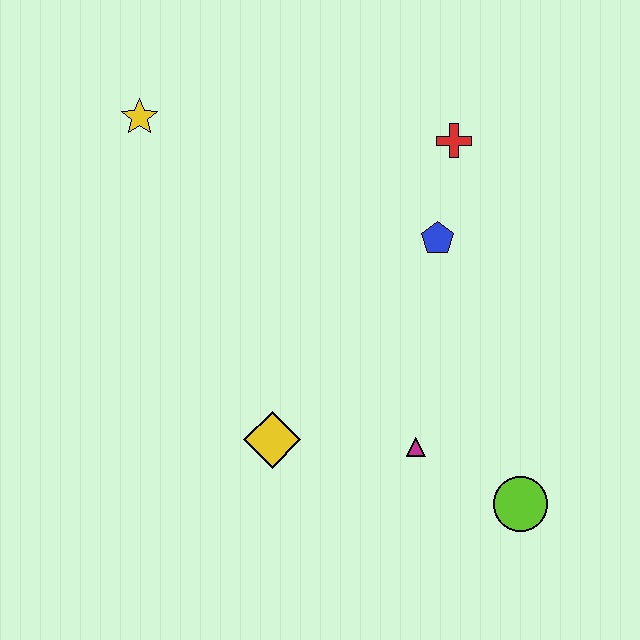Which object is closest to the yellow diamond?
The magenta triangle is closest to the yellow diamond.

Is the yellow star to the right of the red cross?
No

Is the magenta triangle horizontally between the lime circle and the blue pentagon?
No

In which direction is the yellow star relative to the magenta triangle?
The yellow star is above the magenta triangle.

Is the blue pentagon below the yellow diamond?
No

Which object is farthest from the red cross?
The lime circle is farthest from the red cross.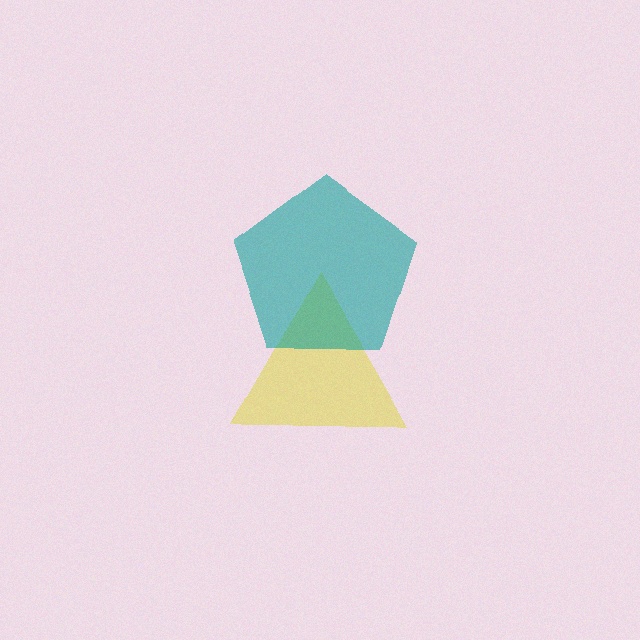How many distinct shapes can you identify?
There are 2 distinct shapes: a yellow triangle, a teal pentagon.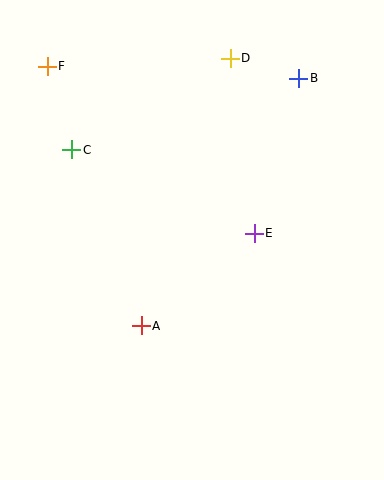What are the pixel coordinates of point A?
Point A is at (141, 326).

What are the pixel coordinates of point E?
Point E is at (254, 233).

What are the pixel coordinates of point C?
Point C is at (72, 150).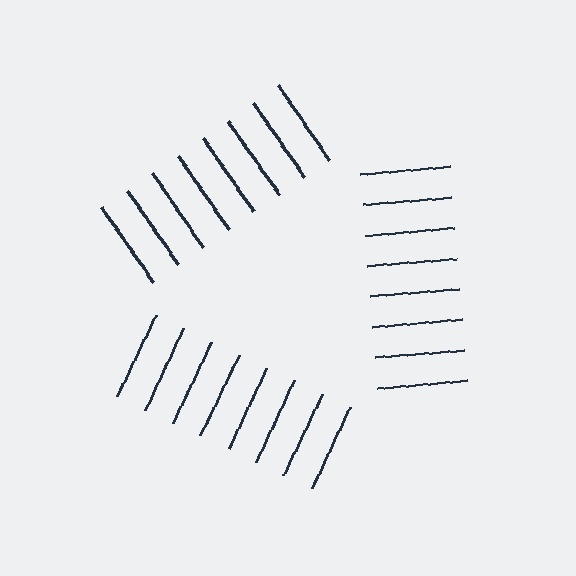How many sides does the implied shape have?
3 sides — the line-ends trace a triangle.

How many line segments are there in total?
24 — 8 along each of the 3 edges.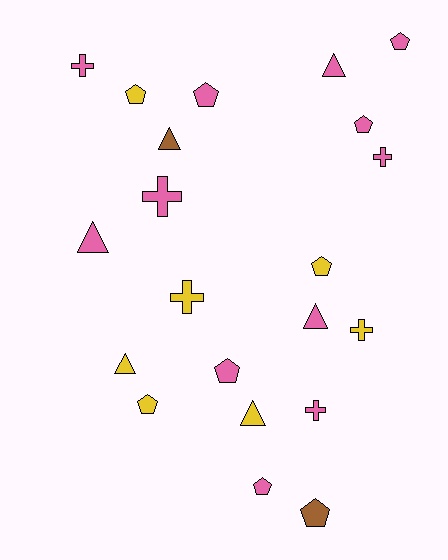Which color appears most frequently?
Pink, with 12 objects.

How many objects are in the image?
There are 21 objects.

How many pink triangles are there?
There are 3 pink triangles.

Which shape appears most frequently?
Pentagon, with 9 objects.